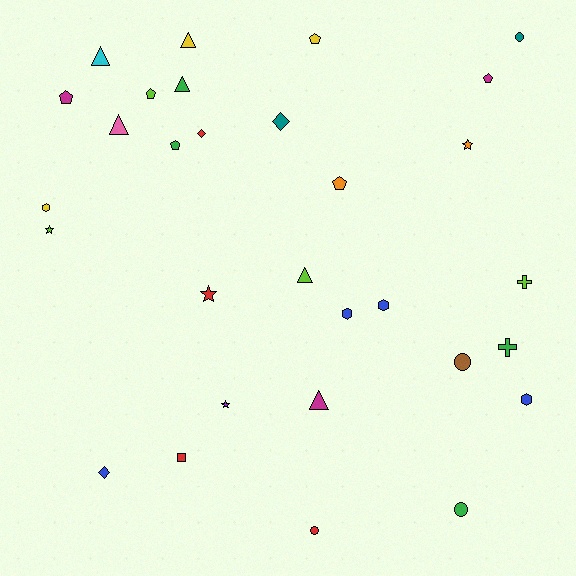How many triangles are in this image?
There are 6 triangles.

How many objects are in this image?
There are 30 objects.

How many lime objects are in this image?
There are 4 lime objects.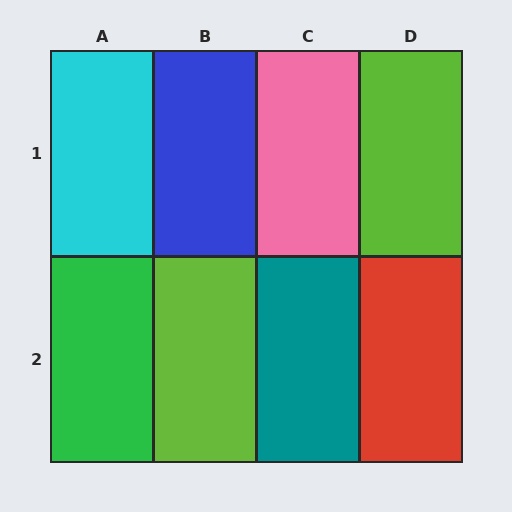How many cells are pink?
1 cell is pink.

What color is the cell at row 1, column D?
Lime.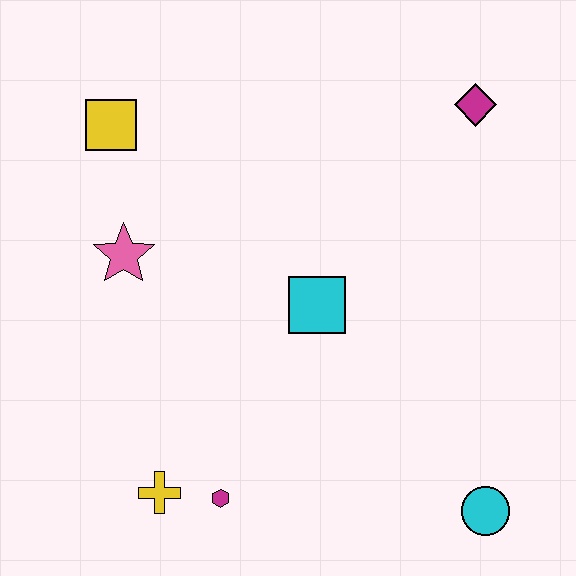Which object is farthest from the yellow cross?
The magenta diamond is farthest from the yellow cross.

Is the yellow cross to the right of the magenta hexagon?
No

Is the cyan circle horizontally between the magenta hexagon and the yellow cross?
No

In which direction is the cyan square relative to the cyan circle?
The cyan square is above the cyan circle.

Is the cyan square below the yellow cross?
No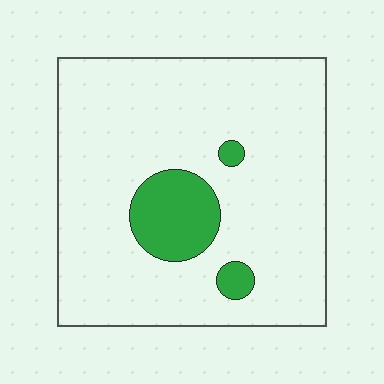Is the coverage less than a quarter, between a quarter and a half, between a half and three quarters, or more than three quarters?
Less than a quarter.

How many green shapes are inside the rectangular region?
3.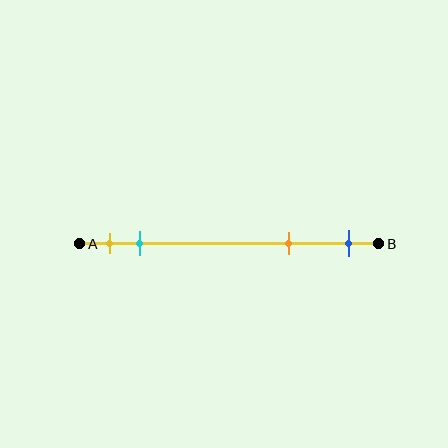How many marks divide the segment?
There are 4 marks dividing the segment.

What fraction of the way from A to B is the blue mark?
The blue mark is approximately 90% (0.9) of the way from A to B.